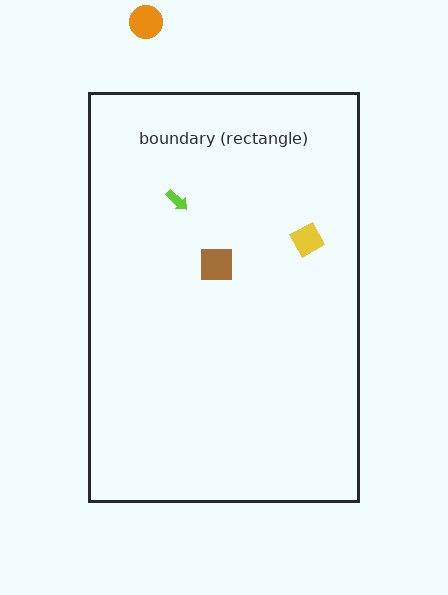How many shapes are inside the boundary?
3 inside, 1 outside.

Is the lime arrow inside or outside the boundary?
Inside.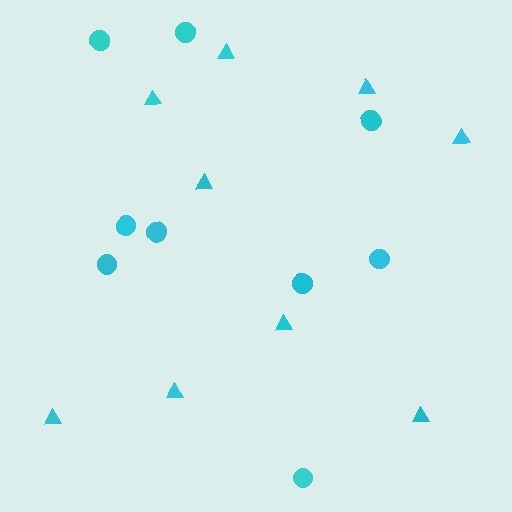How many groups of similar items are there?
There are 2 groups: one group of triangles (9) and one group of circles (9).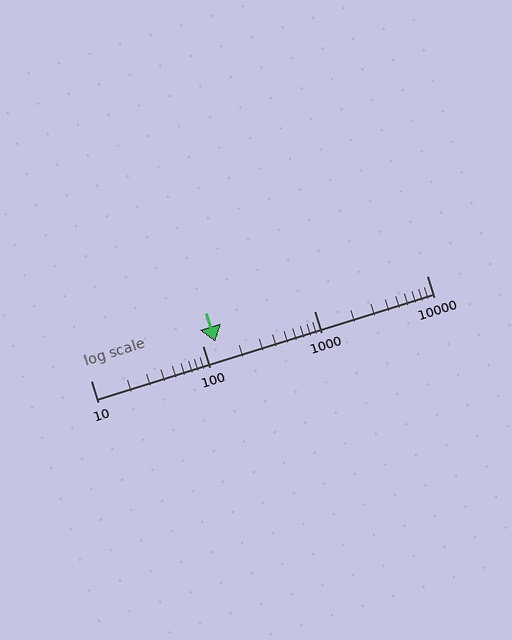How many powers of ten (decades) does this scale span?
The scale spans 3 decades, from 10 to 10000.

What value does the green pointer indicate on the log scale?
The pointer indicates approximately 130.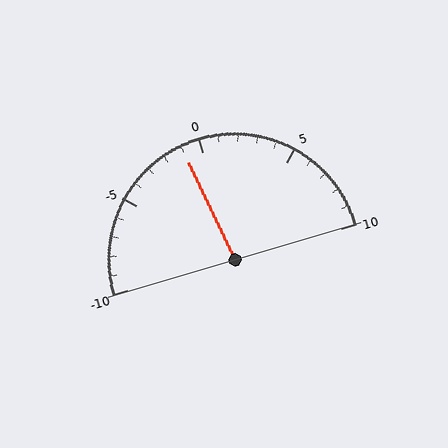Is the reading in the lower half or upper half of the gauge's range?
The reading is in the lower half of the range (-10 to 10).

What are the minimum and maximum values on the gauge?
The gauge ranges from -10 to 10.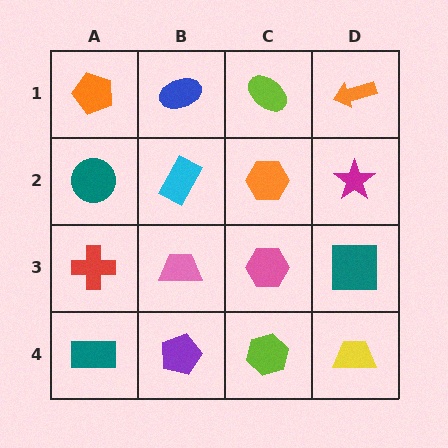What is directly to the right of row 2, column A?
A cyan rectangle.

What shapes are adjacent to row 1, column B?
A cyan rectangle (row 2, column B), an orange pentagon (row 1, column A), a lime ellipse (row 1, column C).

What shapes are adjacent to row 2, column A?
An orange pentagon (row 1, column A), a red cross (row 3, column A), a cyan rectangle (row 2, column B).